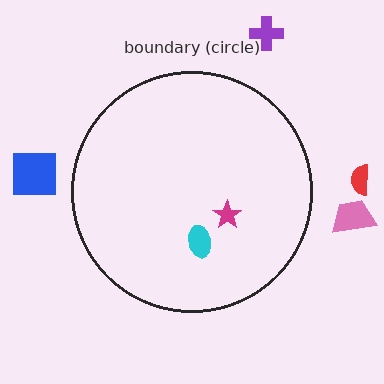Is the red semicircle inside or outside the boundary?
Outside.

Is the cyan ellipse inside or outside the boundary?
Inside.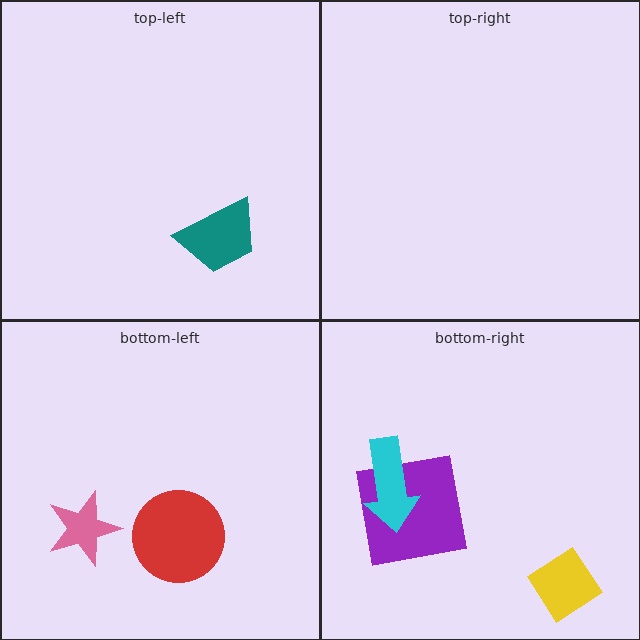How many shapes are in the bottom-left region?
2.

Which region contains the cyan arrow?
The bottom-right region.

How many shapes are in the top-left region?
1.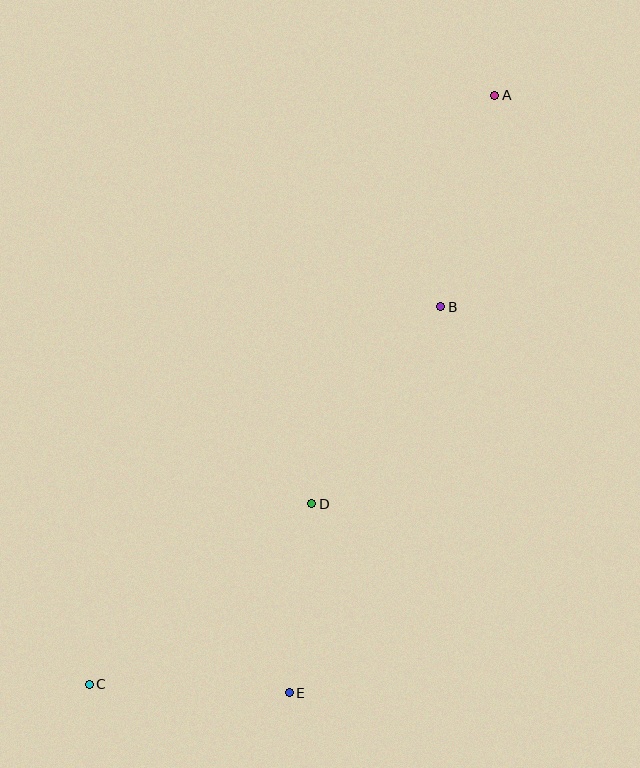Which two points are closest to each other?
Points D and E are closest to each other.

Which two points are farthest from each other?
Points A and C are farthest from each other.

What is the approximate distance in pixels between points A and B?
The distance between A and B is approximately 218 pixels.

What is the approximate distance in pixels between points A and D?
The distance between A and D is approximately 447 pixels.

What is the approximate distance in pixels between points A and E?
The distance between A and E is approximately 632 pixels.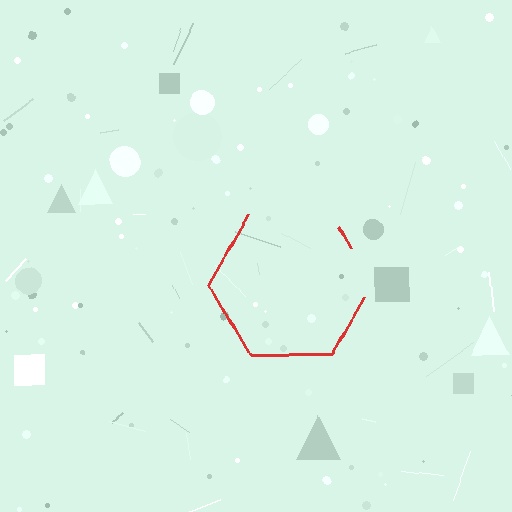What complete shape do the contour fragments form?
The contour fragments form a hexagon.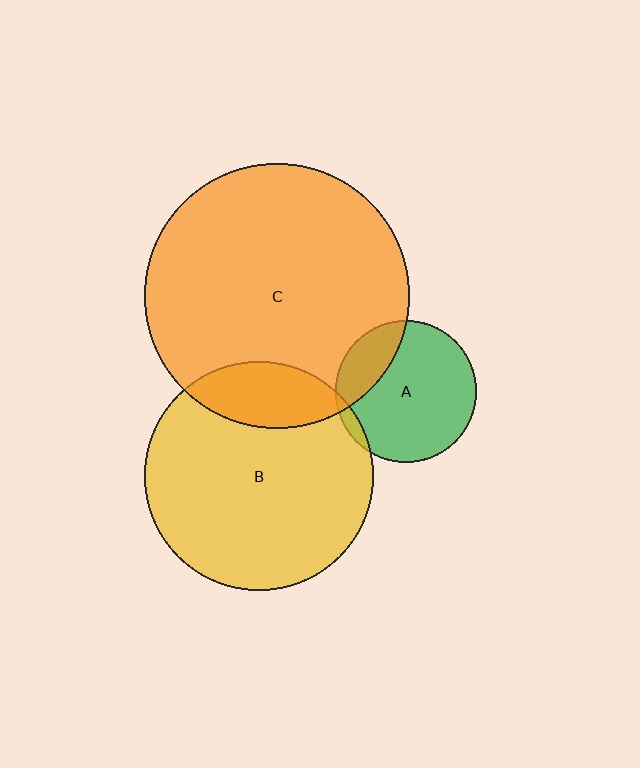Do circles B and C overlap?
Yes.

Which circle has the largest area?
Circle C (orange).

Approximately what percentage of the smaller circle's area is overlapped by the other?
Approximately 20%.